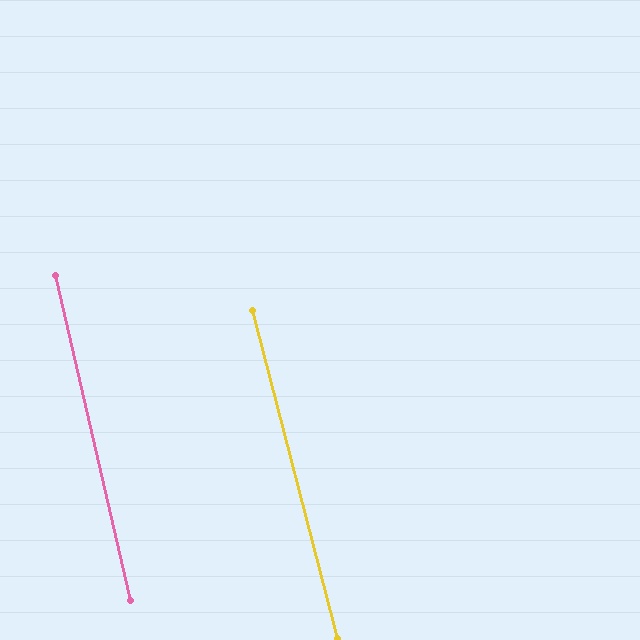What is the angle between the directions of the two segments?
Approximately 2 degrees.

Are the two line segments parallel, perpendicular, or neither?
Parallel — their directions differ by only 1.6°.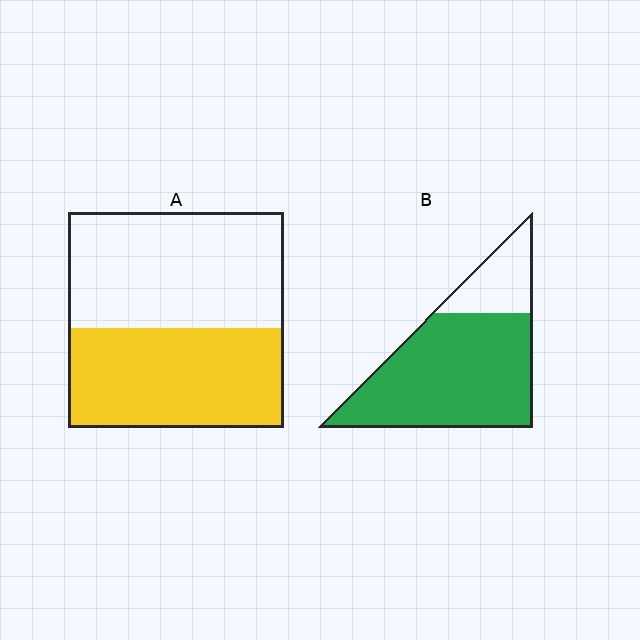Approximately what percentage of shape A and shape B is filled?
A is approximately 45% and B is approximately 80%.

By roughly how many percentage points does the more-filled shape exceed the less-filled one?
By roughly 30 percentage points (B over A).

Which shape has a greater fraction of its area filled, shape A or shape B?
Shape B.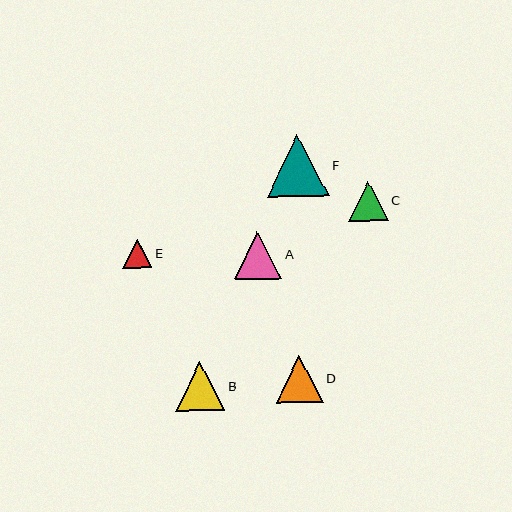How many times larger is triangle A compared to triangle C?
Triangle A is approximately 1.2 times the size of triangle C.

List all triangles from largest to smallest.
From largest to smallest: F, B, A, D, C, E.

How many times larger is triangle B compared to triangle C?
Triangle B is approximately 1.2 times the size of triangle C.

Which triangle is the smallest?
Triangle E is the smallest with a size of approximately 29 pixels.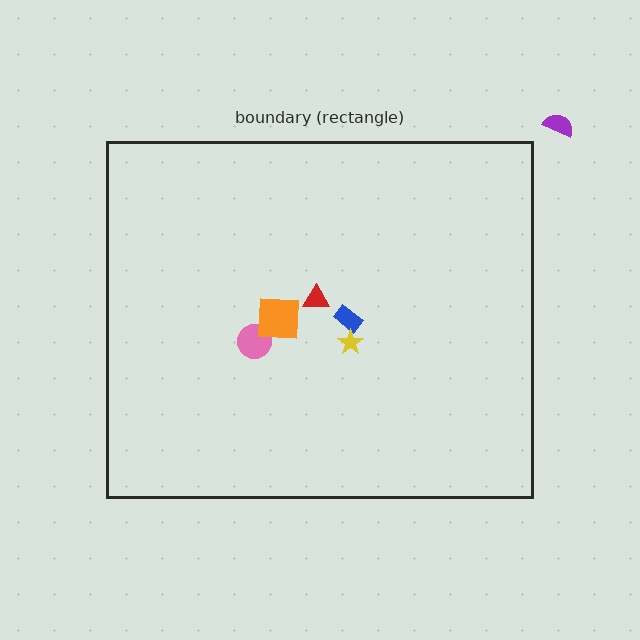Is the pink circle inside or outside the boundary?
Inside.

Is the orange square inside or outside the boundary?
Inside.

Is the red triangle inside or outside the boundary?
Inside.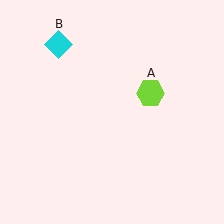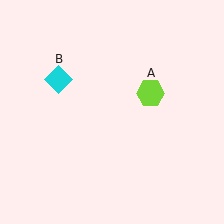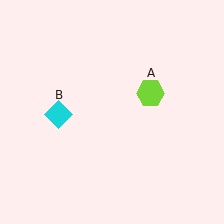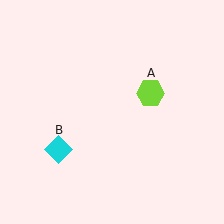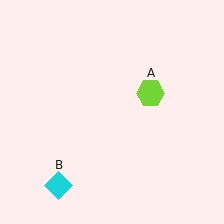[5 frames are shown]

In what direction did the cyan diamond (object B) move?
The cyan diamond (object B) moved down.